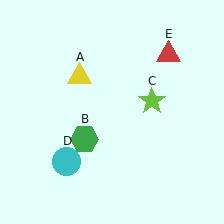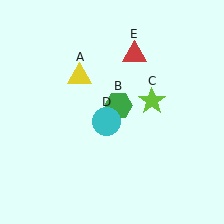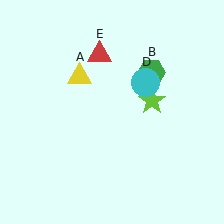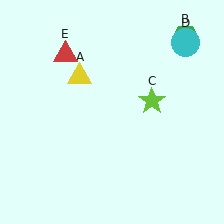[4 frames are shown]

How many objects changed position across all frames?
3 objects changed position: green hexagon (object B), cyan circle (object D), red triangle (object E).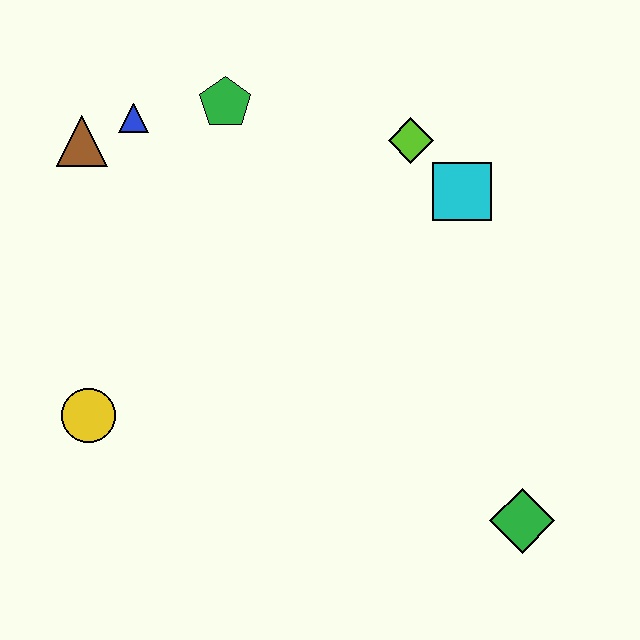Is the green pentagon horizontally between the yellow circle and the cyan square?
Yes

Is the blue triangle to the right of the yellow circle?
Yes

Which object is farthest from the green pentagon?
The green diamond is farthest from the green pentagon.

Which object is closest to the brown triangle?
The blue triangle is closest to the brown triangle.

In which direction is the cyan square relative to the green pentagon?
The cyan square is to the right of the green pentagon.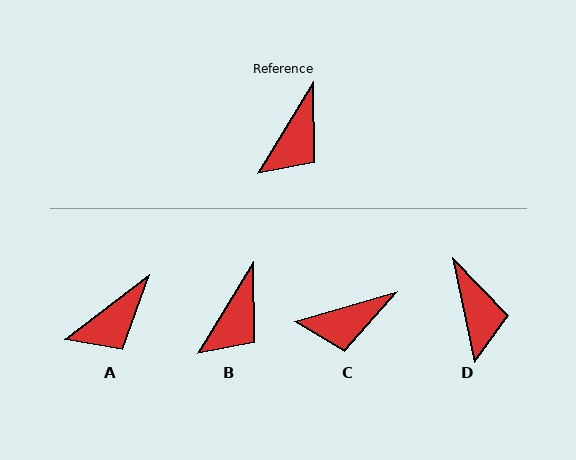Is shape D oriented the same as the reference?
No, it is off by about 43 degrees.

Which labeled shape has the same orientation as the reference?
B.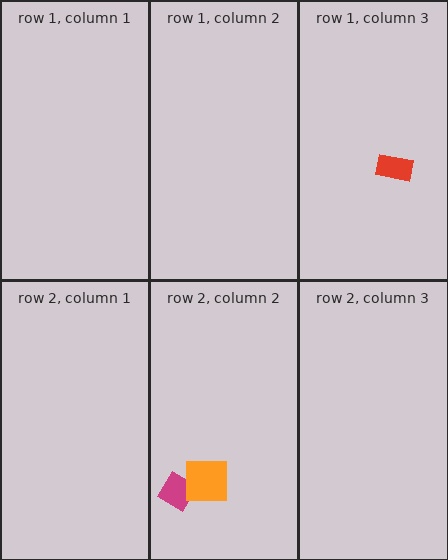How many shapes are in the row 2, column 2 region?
2.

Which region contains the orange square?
The row 2, column 2 region.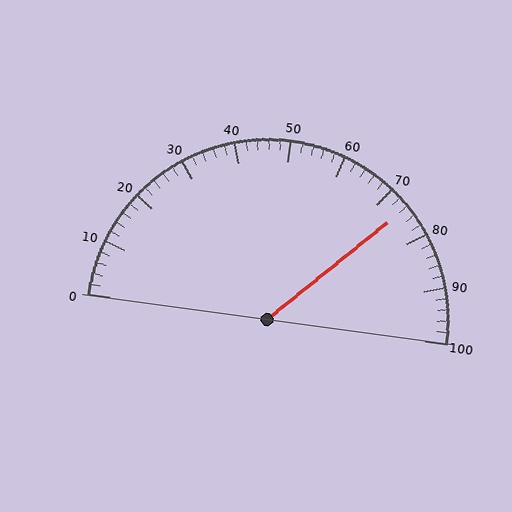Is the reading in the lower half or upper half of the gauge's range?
The reading is in the upper half of the range (0 to 100).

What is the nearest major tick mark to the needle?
The nearest major tick mark is 70.